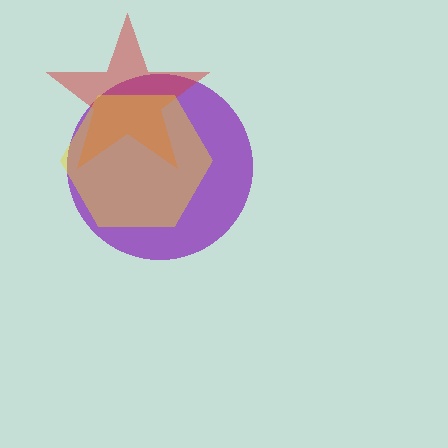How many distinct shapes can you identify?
There are 3 distinct shapes: a purple circle, a red star, a yellow hexagon.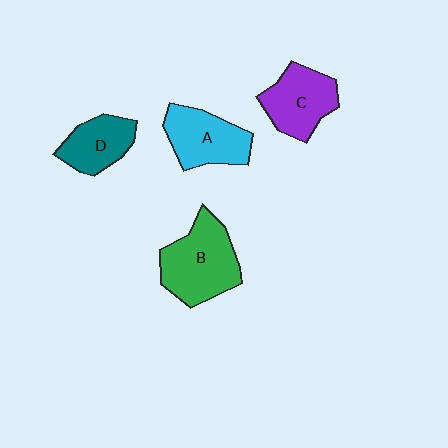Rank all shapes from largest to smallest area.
From largest to smallest: B (green), A (cyan), C (purple), D (teal).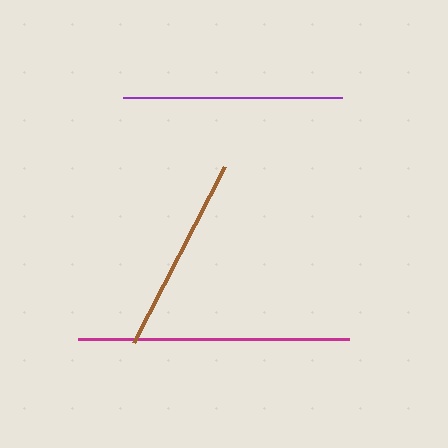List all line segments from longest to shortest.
From longest to shortest: magenta, purple, brown.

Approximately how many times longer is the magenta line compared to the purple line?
The magenta line is approximately 1.2 times the length of the purple line.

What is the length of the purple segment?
The purple segment is approximately 219 pixels long.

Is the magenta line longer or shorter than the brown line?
The magenta line is longer than the brown line.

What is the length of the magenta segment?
The magenta segment is approximately 271 pixels long.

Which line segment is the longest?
The magenta line is the longest at approximately 271 pixels.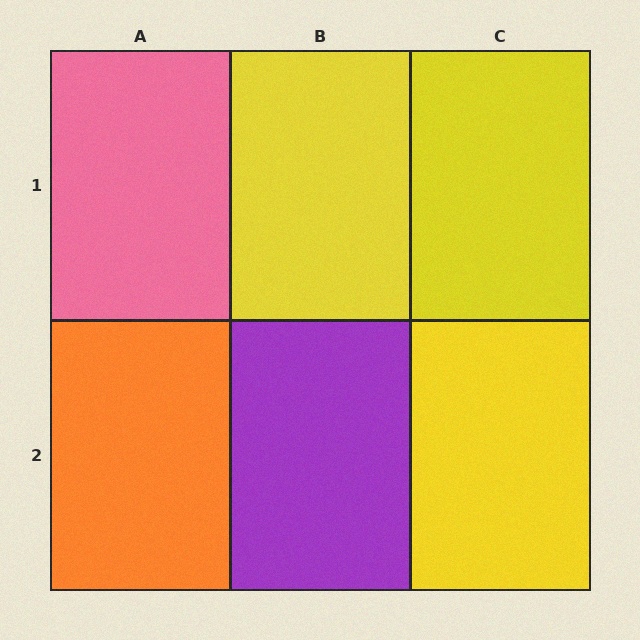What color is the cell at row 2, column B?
Purple.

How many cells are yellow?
3 cells are yellow.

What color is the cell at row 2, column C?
Yellow.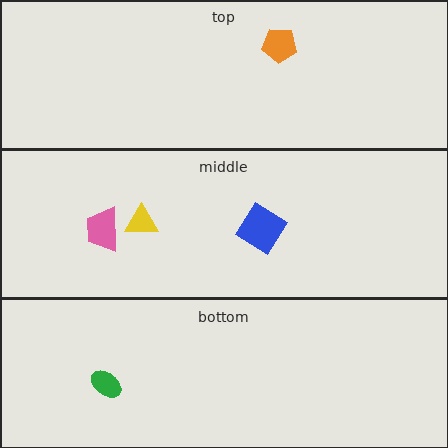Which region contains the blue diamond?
The middle region.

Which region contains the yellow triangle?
The middle region.